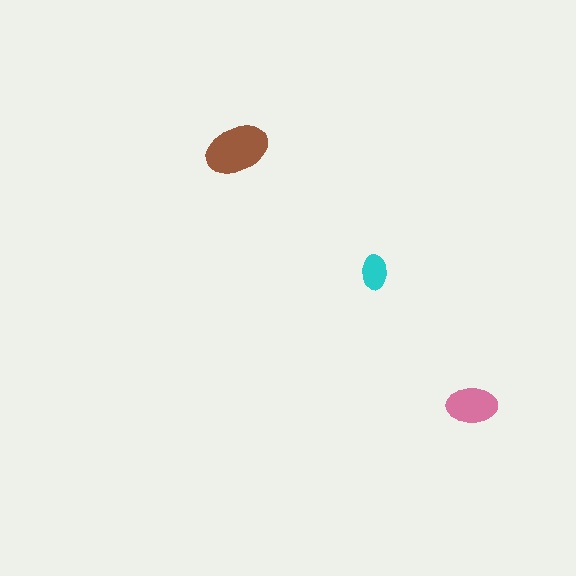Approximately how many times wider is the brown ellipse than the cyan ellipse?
About 2 times wider.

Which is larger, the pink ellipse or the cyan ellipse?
The pink one.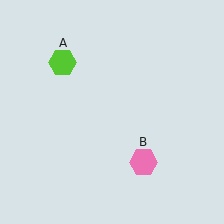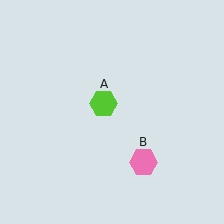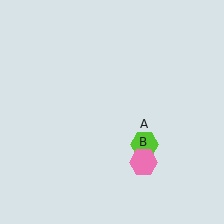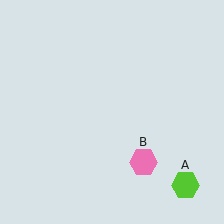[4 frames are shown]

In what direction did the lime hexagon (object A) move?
The lime hexagon (object A) moved down and to the right.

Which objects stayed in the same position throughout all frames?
Pink hexagon (object B) remained stationary.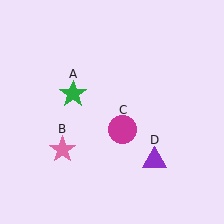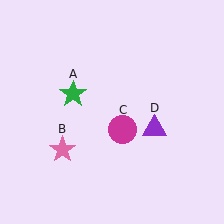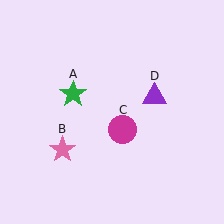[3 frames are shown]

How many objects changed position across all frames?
1 object changed position: purple triangle (object D).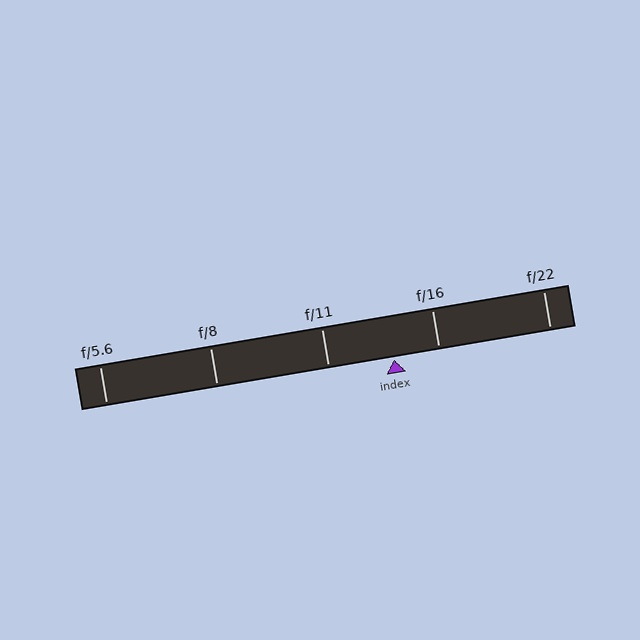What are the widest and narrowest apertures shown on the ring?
The widest aperture shown is f/5.6 and the narrowest is f/22.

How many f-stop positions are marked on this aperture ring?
There are 5 f-stop positions marked.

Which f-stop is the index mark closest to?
The index mark is closest to f/16.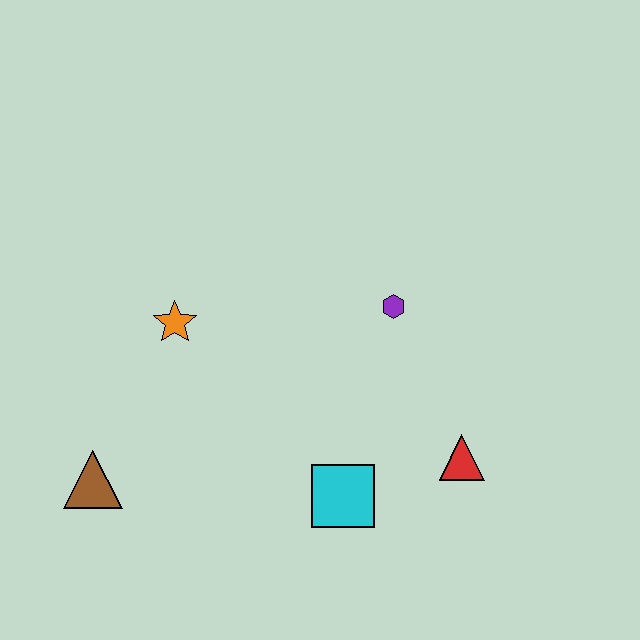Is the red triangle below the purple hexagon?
Yes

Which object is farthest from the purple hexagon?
The brown triangle is farthest from the purple hexagon.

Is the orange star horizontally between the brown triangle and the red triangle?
Yes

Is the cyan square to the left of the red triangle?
Yes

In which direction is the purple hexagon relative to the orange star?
The purple hexagon is to the right of the orange star.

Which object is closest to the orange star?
The brown triangle is closest to the orange star.